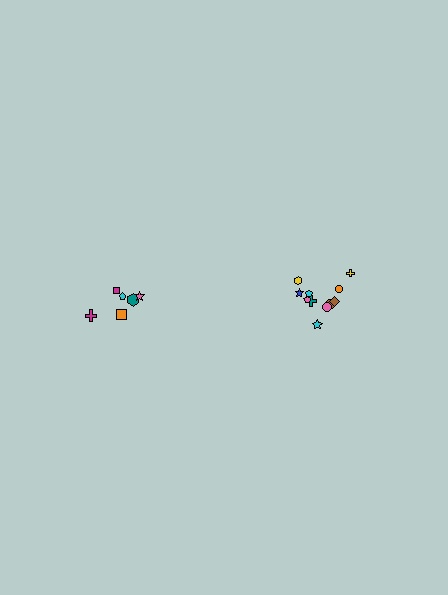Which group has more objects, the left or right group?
The right group.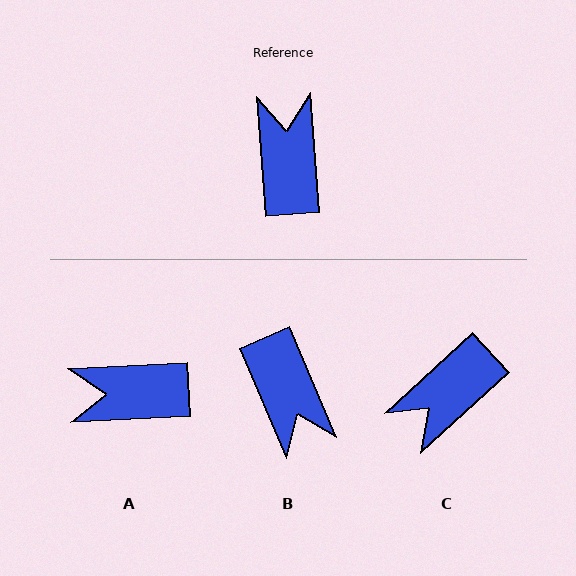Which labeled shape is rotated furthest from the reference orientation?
B, about 161 degrees away.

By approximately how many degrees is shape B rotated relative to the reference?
Approximately 161 degrees clockwise.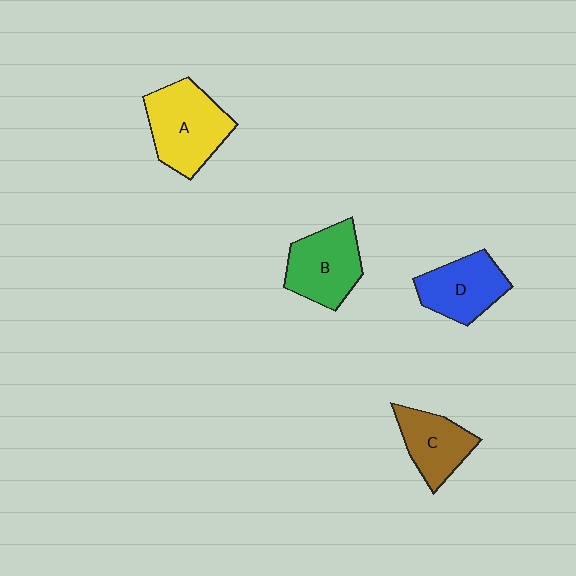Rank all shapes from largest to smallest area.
From largest to smallest: A (yellow), B (green), D (blue), C (brown).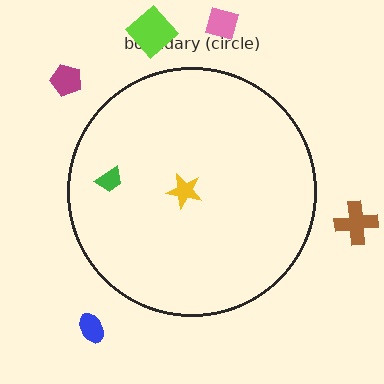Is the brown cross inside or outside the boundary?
Outside.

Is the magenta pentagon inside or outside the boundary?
Outside.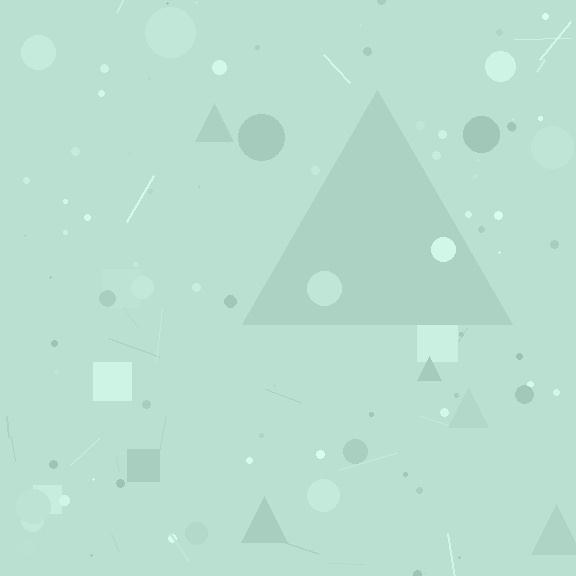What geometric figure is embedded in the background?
A triangle is embedded in the background.